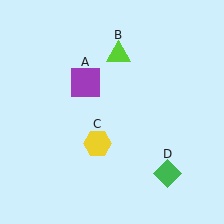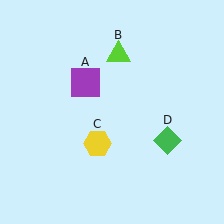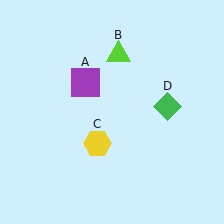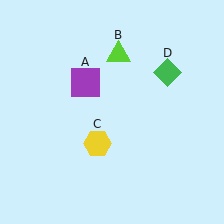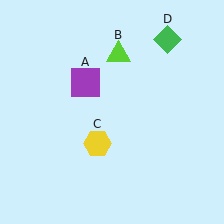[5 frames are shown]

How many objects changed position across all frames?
1 object changed position: green diamond (object D).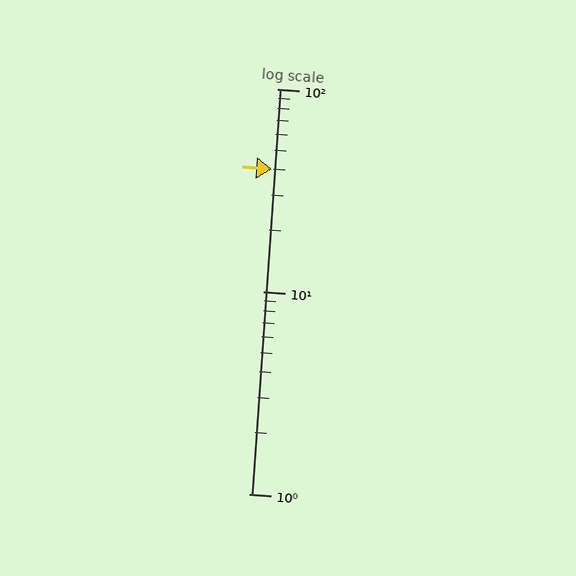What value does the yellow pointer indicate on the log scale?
The pointer indicates approximately 40.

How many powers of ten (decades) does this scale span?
The scale spans 2 decades, from 1 to 100.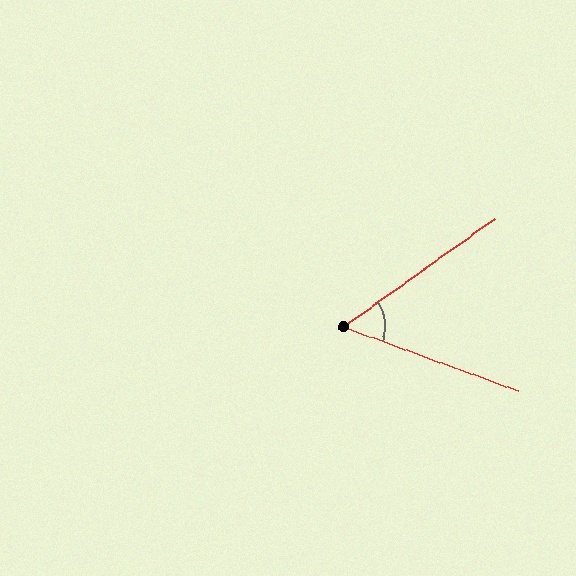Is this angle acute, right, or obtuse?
It is acute.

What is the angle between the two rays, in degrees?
Approximately 56 degrees.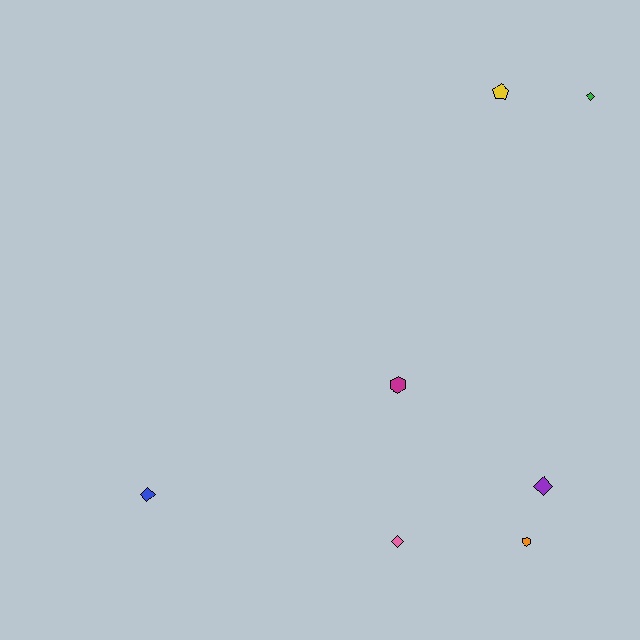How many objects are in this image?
There are 7 objects.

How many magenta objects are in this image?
There is 1 magenta object.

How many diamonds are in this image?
There are 4 diamonds.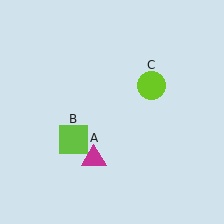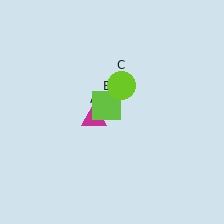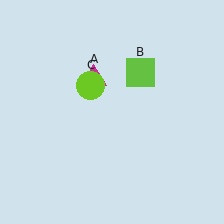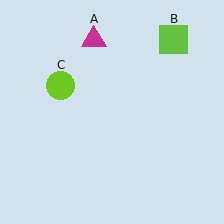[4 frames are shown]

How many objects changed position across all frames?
3 objects changed position: magenta triangle (object A), lime square (object B), lime circle (object C).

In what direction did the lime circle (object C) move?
The lime circle (object C) moved left.